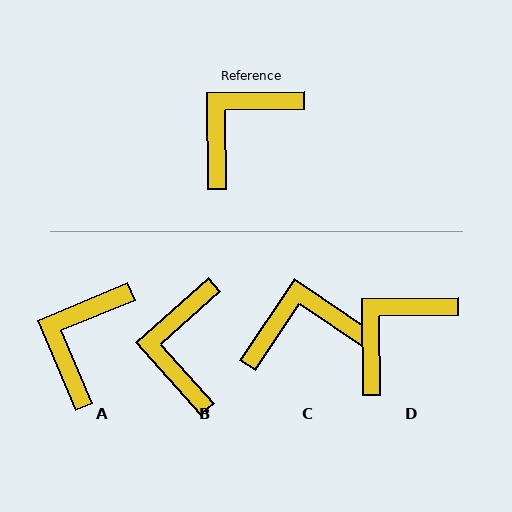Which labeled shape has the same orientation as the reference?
D.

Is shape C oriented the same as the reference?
No, it is off by about 34 degrees.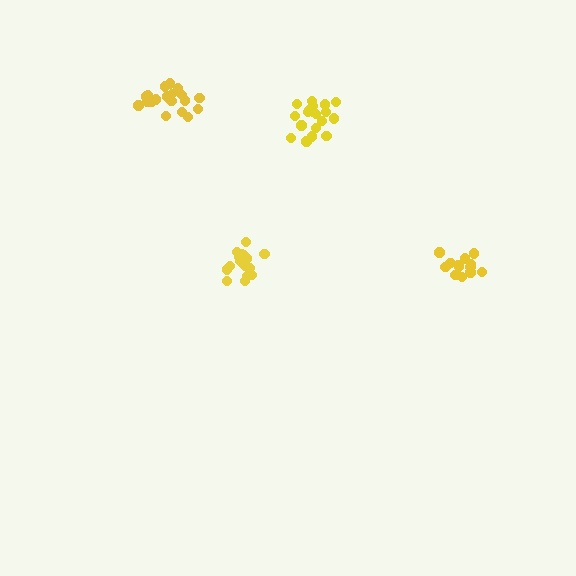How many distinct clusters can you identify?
There are 4 distinct clusters.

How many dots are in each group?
Group 1: 13 dots, Group 2: 18 dots, Group 3: 19 dots, Group 4: 19 dots (69 total).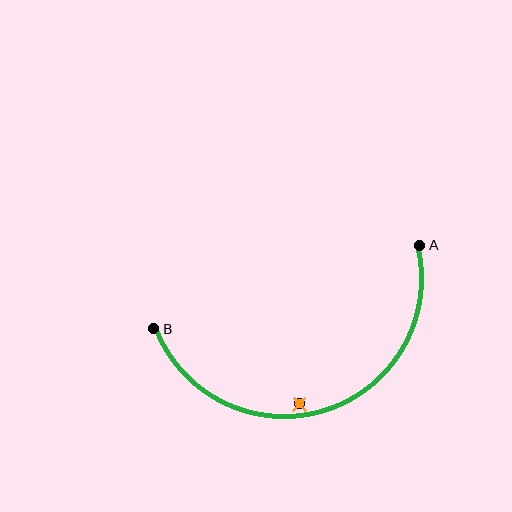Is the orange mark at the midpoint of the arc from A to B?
No — the orange mark does not lie on the arc at all. It sits slightly inside the curve.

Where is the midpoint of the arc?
The arc midpoint is the point on the curve farthest from the straight line joining A and B. It sits below that line.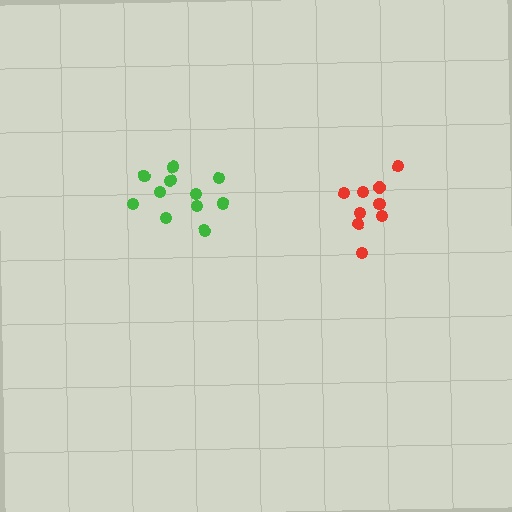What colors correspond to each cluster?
The clusters are colored: green, red.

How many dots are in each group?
Group 1: 11 dots, Group 2: 9 dots (20 total).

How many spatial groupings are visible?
There are 2 spatial groupings.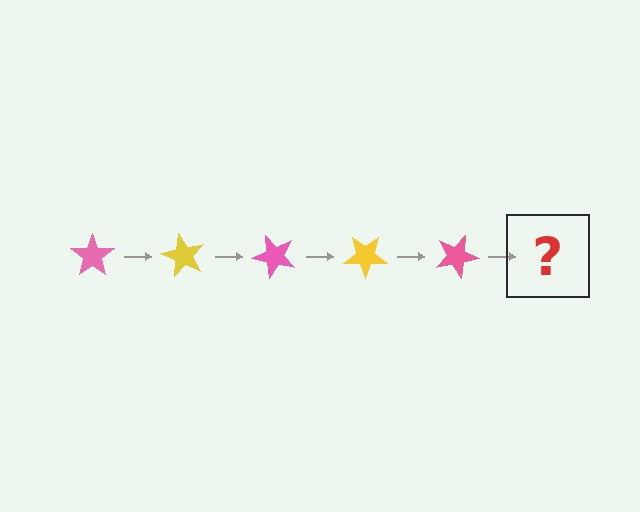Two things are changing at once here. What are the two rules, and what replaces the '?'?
The two rules are that it rotates 60 degrees each step and the color cycles through pink and yellow. The '?' should be a yellow star, rotated 300 degrees from the start.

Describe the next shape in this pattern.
It should be a yellow star, rotated 300 degrees from the start.